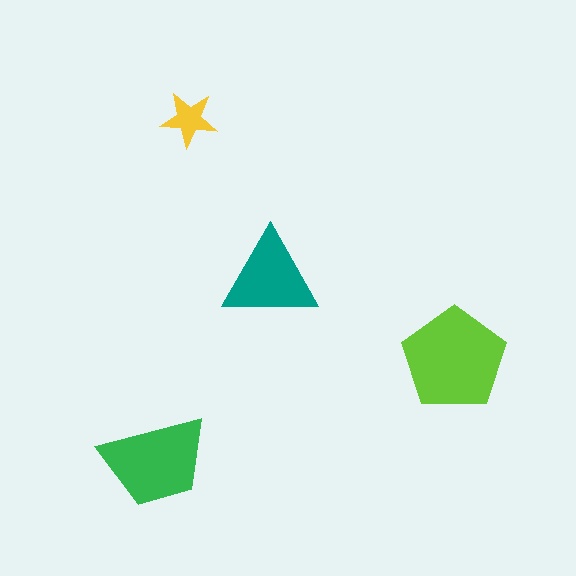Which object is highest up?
The yellow star is topmost.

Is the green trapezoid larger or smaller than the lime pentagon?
Smaller.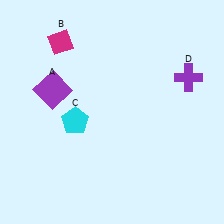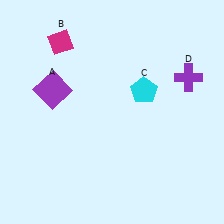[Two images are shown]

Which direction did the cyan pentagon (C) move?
The cyan pentagon (C) moved right.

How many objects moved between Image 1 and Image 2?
1 object moved between the two images.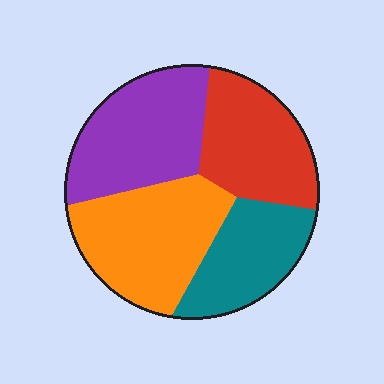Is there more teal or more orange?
Orange.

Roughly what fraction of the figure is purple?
Purple takes up between a sixth and a third of the figure.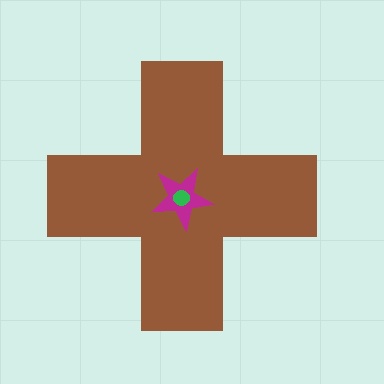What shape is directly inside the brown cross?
The magenta star.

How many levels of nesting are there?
3.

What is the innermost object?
The green circle.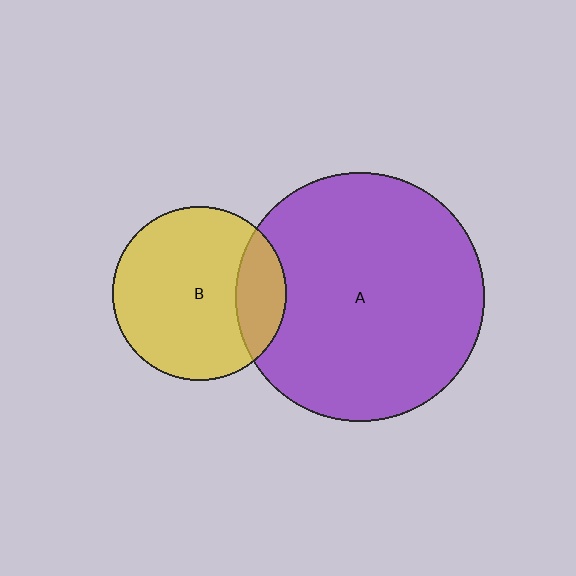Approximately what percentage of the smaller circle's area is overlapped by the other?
Approximately 20%.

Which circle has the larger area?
Circle A (purple).